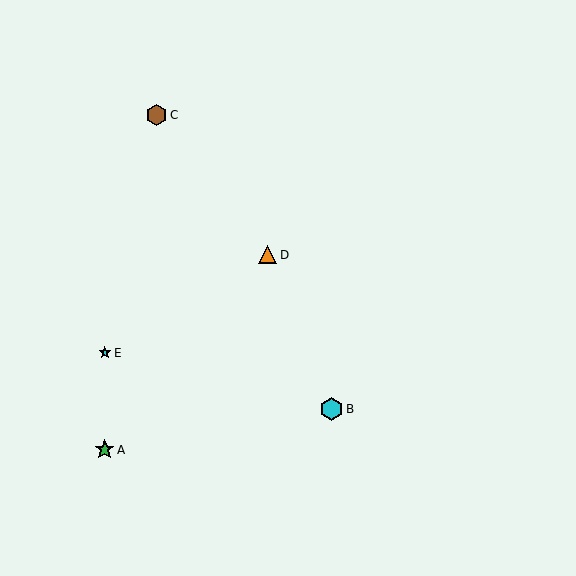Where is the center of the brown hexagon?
The center of the brown hexagon is at (156, 115).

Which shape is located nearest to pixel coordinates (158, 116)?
The brown hexagon (labeled C) at (156, 115) is nearest to that location.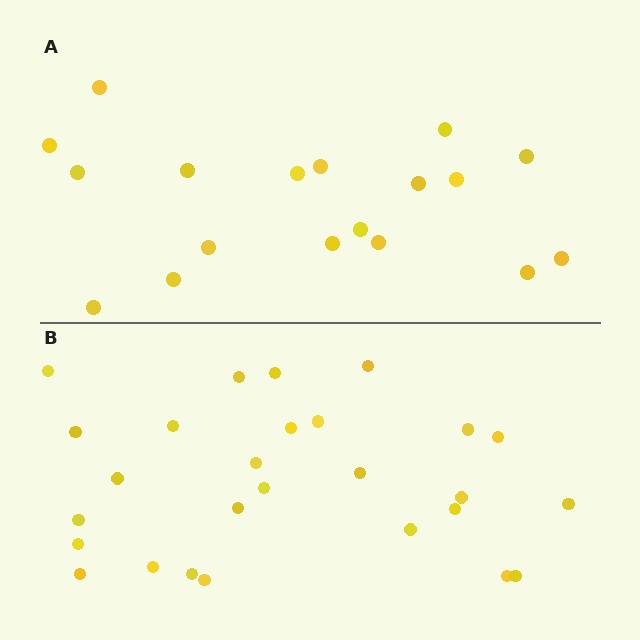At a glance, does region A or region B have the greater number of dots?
Region B (the bottom region) has more dots.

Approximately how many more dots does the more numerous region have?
Region B has roughly 8 or so more dots than region A.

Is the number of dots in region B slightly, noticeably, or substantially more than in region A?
Region B has substantially more. The ratio is roughly 1.5 to 1.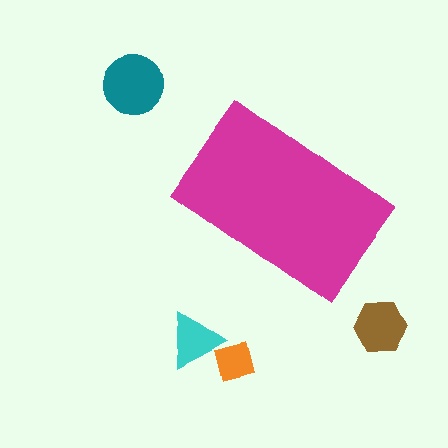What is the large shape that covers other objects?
A magenta rectangle.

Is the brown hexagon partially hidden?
No, the brown hexagon is fully visible.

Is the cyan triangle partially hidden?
No, the cyan triangle is fully visible.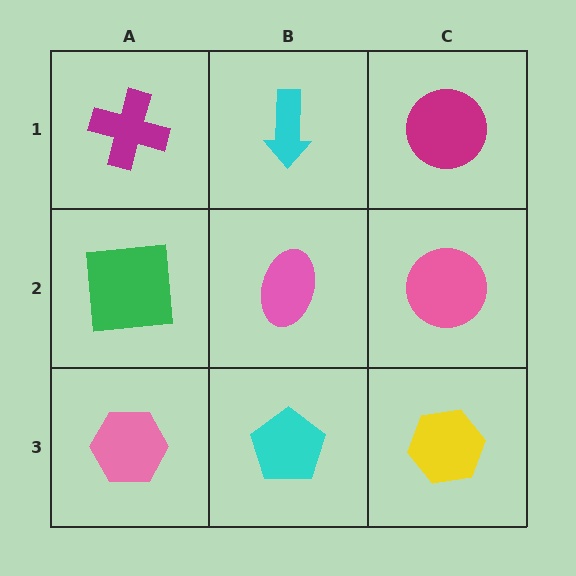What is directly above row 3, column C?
A pink circle.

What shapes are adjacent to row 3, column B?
A pink ellipse (row 2, column B), a pink hexagon (row 3, column A), a yellow hexagon (row 3, column C).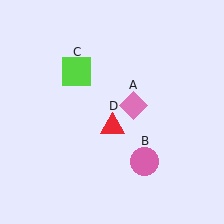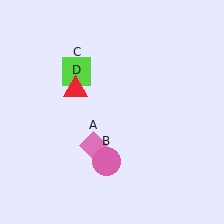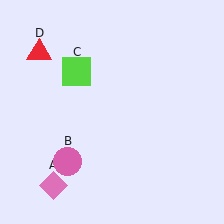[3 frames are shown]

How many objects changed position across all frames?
3 objects changed position: pink diamond (object A), pink circle (object B), red triangle (object D).